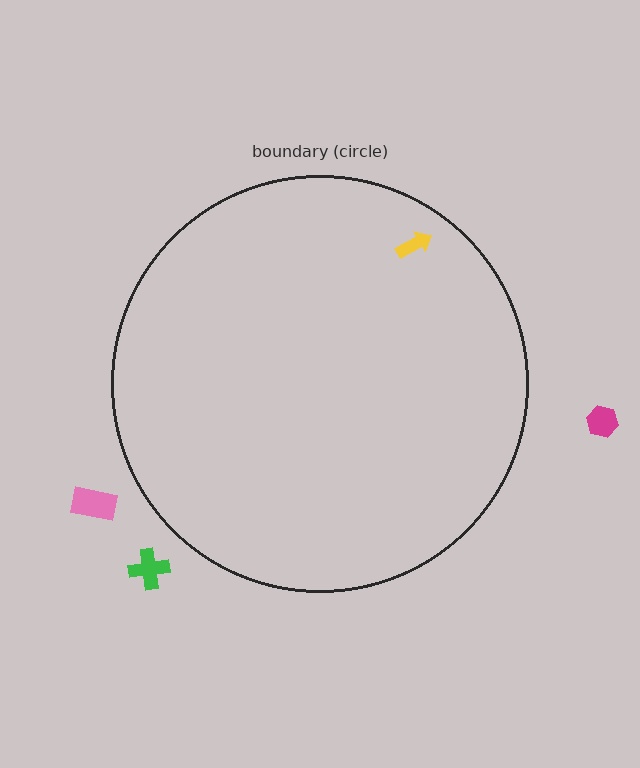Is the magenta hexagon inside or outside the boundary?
Outside.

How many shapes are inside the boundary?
1 inside, 3 outside.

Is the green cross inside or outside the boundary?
Outside.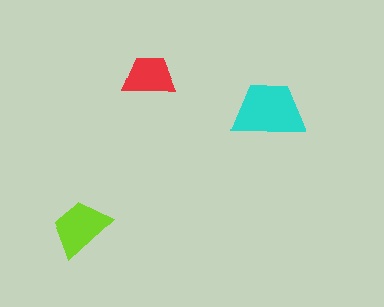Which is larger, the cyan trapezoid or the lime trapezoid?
The cyan one.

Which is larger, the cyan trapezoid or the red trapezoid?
The cyan one.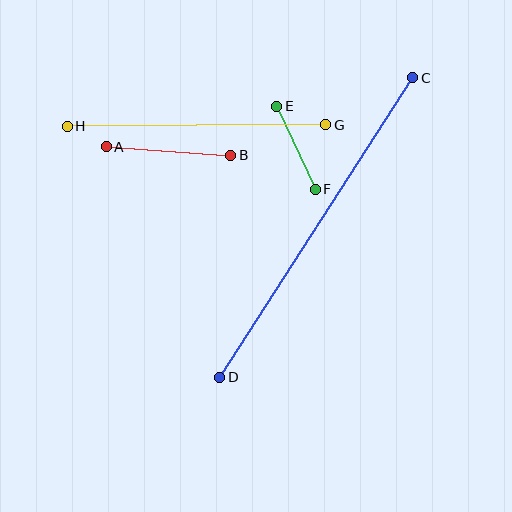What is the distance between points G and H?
The distance is approximately 258 pixels.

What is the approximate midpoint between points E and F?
The midpoint is at approximately (296, 148) pixels.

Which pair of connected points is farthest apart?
Points C and D are farthest apart.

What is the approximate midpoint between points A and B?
The midpoint is at approximately (169, 151) pixels.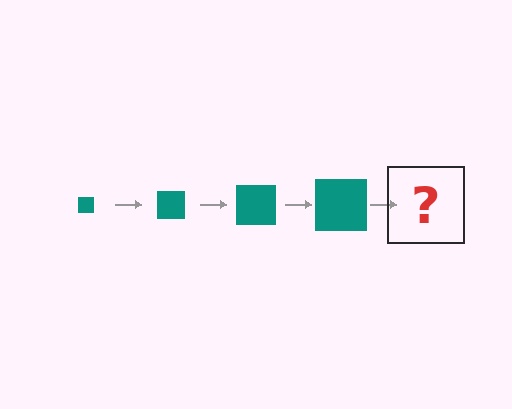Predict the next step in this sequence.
The next step is a teal square, larger than the previous one.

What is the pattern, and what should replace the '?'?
The pattern is that the square gets progressively larger each step. The '?' should be a teal square, larger than the previous one.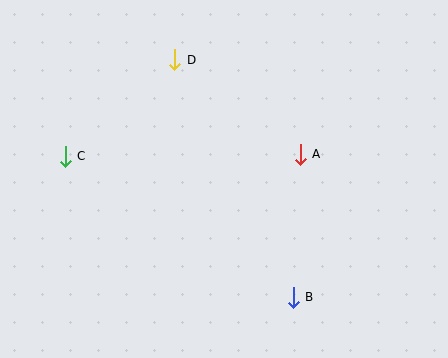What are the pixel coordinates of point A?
Point A is at (300, 154).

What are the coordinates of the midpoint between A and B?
The midpoint between A and B is at (297, 226).